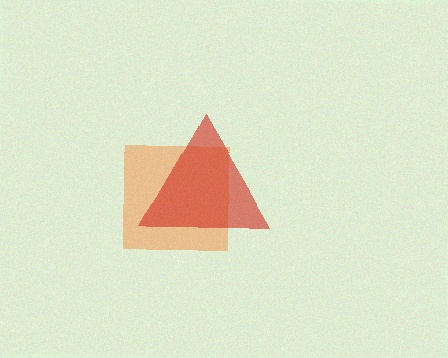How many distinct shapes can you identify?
There are 2 distinct shapes: an orange square, a red triangle.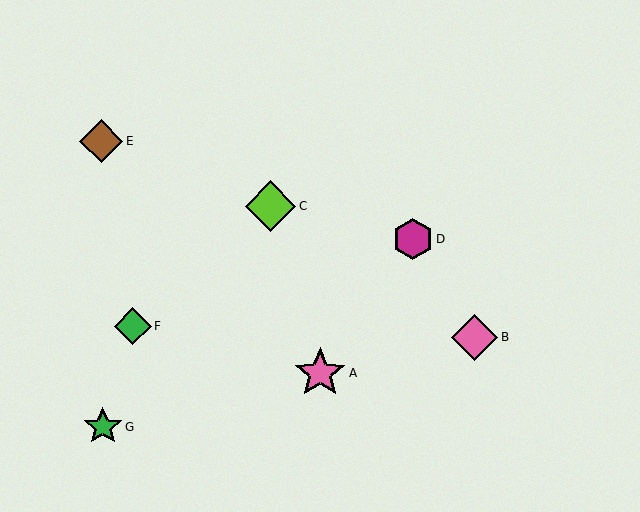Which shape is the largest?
The pink star (labeled A) is the largest.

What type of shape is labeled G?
Shape G is a green star.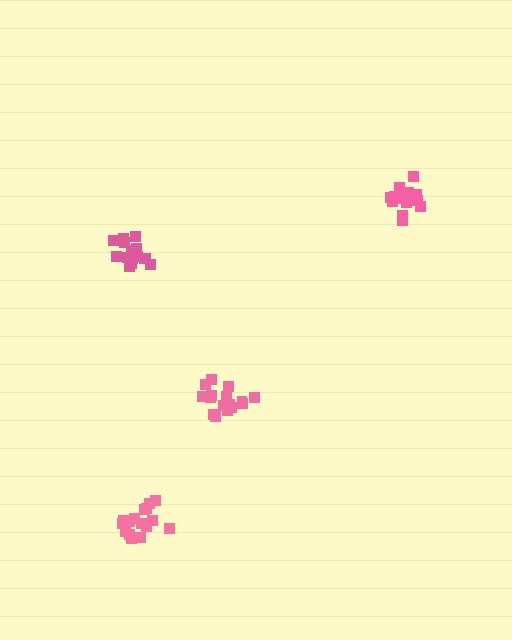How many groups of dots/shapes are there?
There are 4 groups.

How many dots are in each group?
Group 1: 16 dots, Group 2: 16 dots, Group 3: 16 dots, Group 4: 16 dots (64 total).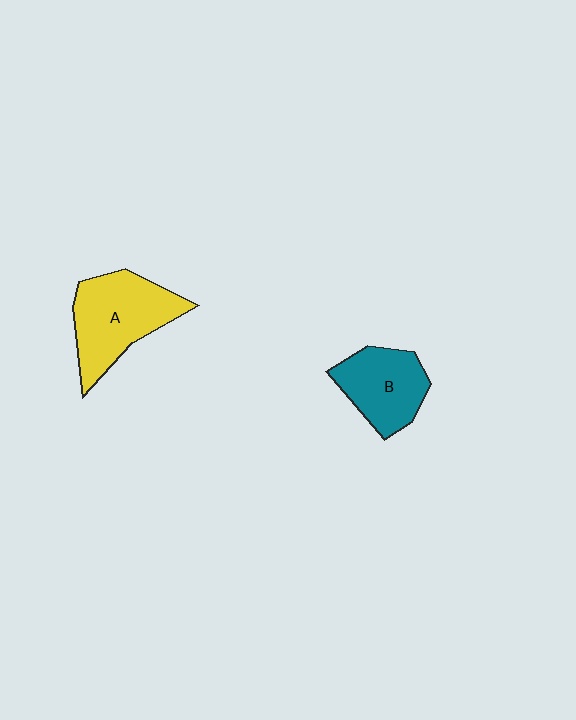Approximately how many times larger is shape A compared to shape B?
Approximately 1.3 times.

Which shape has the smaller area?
Shape B (teal).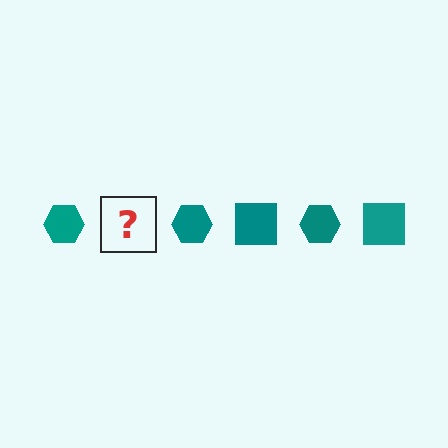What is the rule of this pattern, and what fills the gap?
The rule is that the pattern cycles through hexagon, square shapes in teal. The gap should be filled with a teal square.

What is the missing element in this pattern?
The missing element is a teal square.